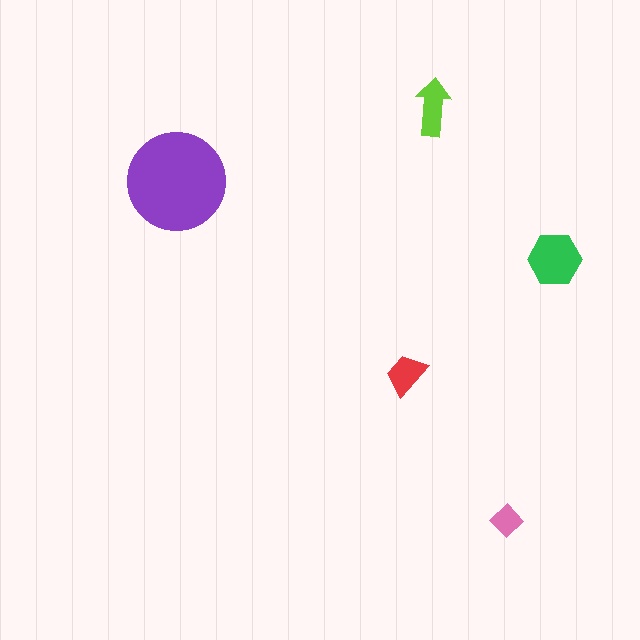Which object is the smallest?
The pink diamond.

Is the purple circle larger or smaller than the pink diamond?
Larger.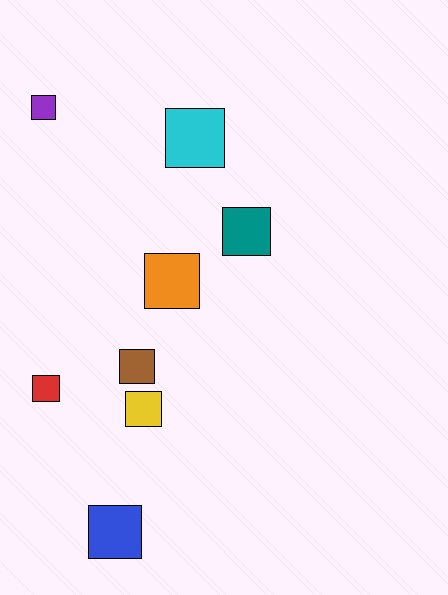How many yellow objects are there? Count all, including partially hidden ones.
There is 1 yellow object.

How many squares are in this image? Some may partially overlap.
There are 8 squares.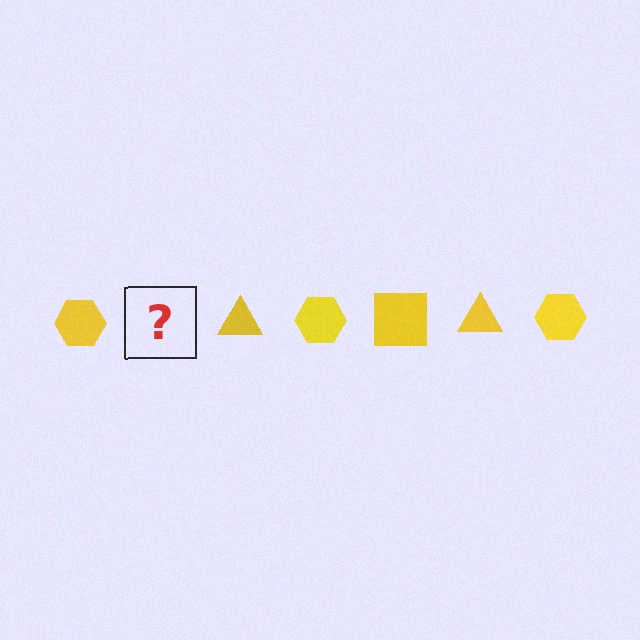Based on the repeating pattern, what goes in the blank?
The blank should be a yellow square.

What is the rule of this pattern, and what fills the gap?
The rule is that the pattern cycles through hexagon, square, triangle shapes in yellow. The gap should be filled with a yellow square.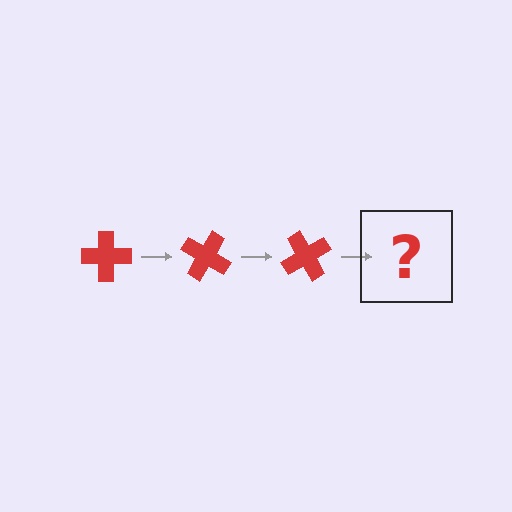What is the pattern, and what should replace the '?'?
The pattern is that the cross rotates 30 degrees each step. The '?' should be a red cross rotated 90 degrees.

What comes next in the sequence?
The next element should be a red cross rotated 90 degrees.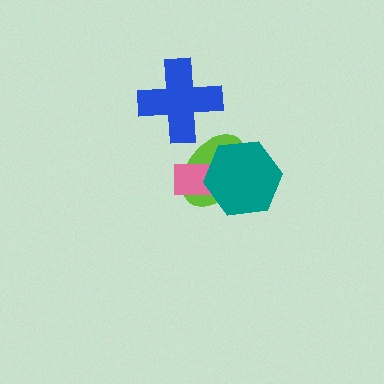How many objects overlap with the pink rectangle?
2 objects overlap with the pink rectangle.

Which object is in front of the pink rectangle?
The teal hexagon is in front of the pink rectangle.